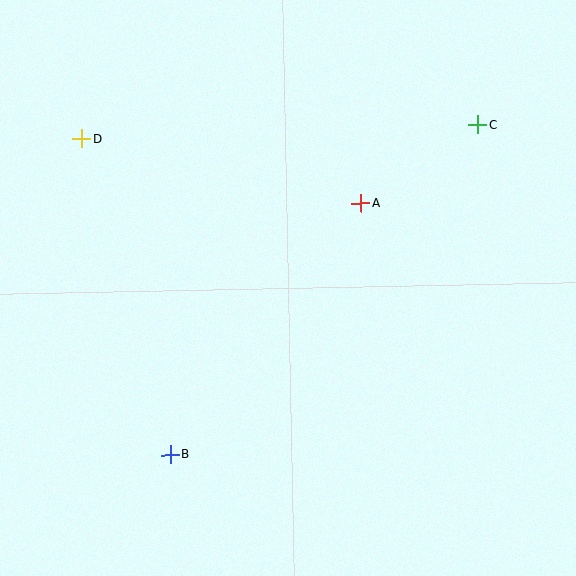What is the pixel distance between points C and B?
The distance between C and B is 450 pixels.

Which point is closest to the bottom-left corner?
Point B is closest to the bottom-left corner.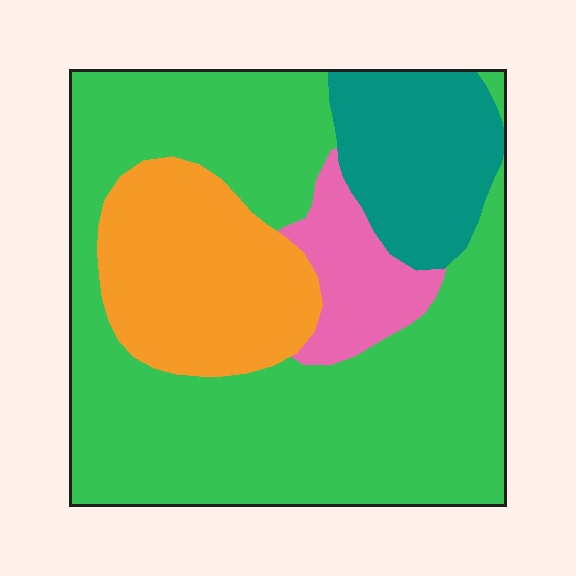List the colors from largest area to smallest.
From largest to smallest: green, orange, teal, pink.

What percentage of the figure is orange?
Orange takes up about one fifth (1/5) of the figure.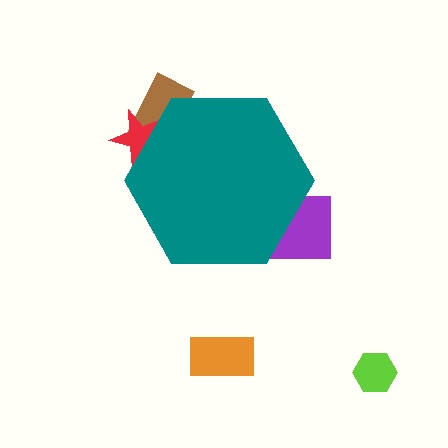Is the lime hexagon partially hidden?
No, the lime hexagon is fully visible.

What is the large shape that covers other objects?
A teal hexagon.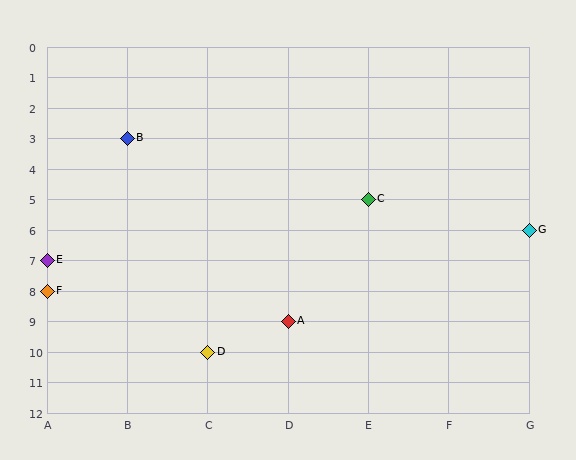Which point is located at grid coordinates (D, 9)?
Point A is at (D, 9).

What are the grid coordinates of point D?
Point D is at grid coordinates (C, 10).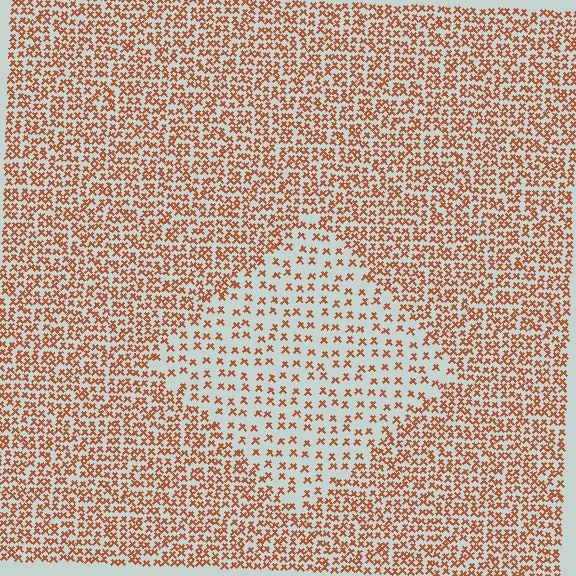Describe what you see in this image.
The image contains small brown elements arranged at two different densities. A diamond-shaped region is visible where the elements are less densely packed than the surrounding area.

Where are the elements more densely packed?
The elements are more densely packed outside the diamond boundary.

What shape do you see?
I see a diamond.